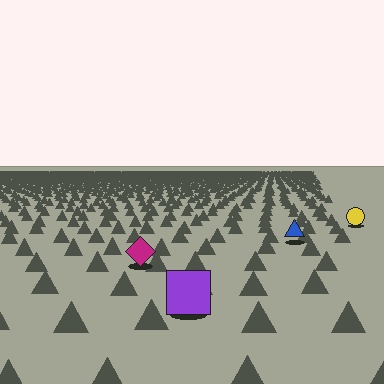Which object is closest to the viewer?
The purple square is closest. The texture marks near it are larger and more spread out.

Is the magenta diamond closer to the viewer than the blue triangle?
Yes. The magenta diamond is closer — you can tell from the texture gradient: the ground texture is coarser near it.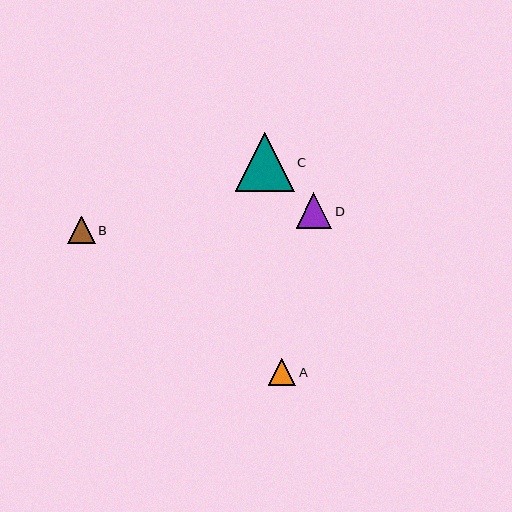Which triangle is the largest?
Triangle C is the largest with a size of approximately 59 pixels.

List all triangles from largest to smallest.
From largest to smallest: C, D, A, B.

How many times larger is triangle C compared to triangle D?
Triangle C is approximately 1.7 times the size of triangle D.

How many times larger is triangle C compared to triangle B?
Triangle C is approximately 2.2 times the size of triangle B.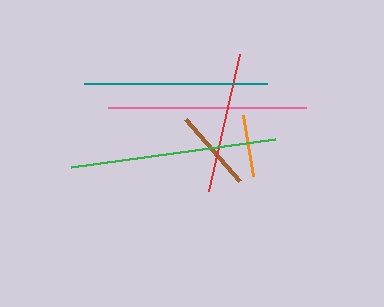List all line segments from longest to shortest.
From longest to shortest: green, pink, teal, red, brown, orange.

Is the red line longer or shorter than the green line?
The green line is longer than the red line.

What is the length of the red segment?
The red segment is approximately 140 pixels long.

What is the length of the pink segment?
The pink segment is approximately 198 pixels long.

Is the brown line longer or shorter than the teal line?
The teal line is longer than the brown line.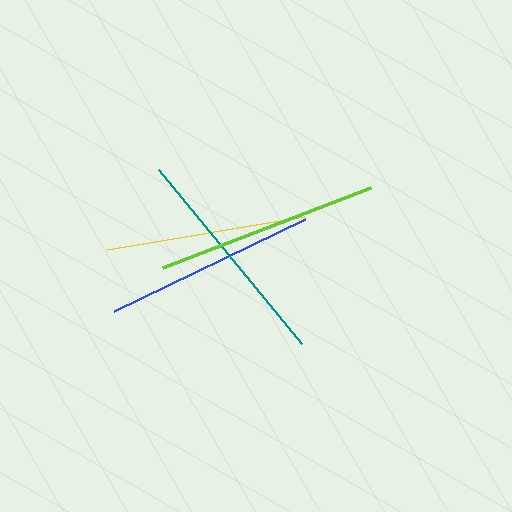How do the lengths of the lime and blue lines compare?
The lime and blue lines are approximately the same length.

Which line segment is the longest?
The teal line is the longest at approximately 226 pixels.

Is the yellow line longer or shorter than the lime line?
The lime line is longer than the yellow line.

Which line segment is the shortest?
The yellow line is the shortest at approximately 199 pixels.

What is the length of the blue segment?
The blue segment is approximately 212 pixels long.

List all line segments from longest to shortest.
From longest to shortest: teal, lime, blue, yellow.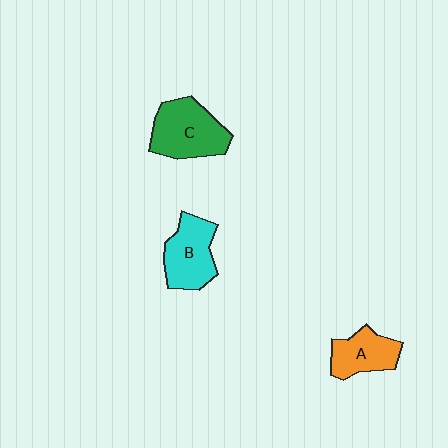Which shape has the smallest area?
Shape A (orange).